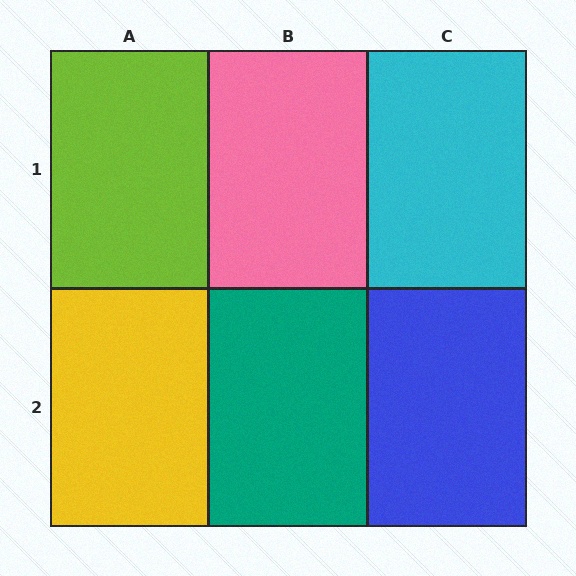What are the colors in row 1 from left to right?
Lime, pink, cyan.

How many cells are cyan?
1 cell is cyan.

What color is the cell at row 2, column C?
Blue.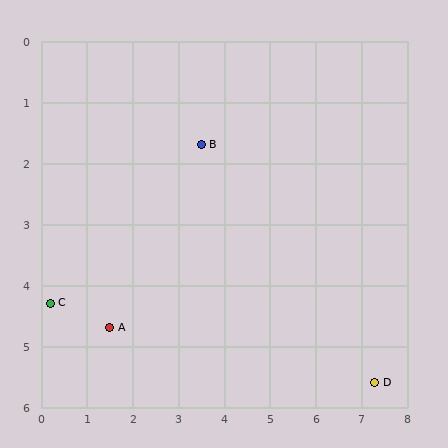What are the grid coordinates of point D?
Point D is at approximately (7.3, 5.6).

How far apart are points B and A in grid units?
Points B and A are about 3.6 grid units apart.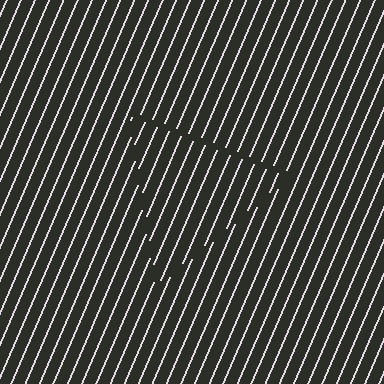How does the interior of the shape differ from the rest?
The interior of the shape contains the same grating, shifted by half a period — the contour is defined by the phase discontinuity where line-ends from the inner and outer gratings abut.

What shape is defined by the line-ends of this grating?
An illusory triangle. The interior of the shape contains the same grating, shifted by half a period — the contour is defined by the phase discontinuity where line-ends from the inner and outer gratings abut.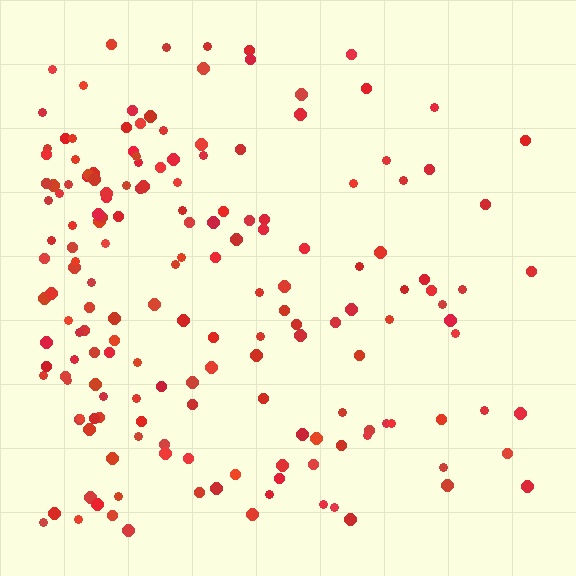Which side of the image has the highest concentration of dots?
The left.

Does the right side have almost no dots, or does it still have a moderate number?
Still a moderate number, just noticeably fewer than the left.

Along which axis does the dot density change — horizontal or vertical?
Horizontal.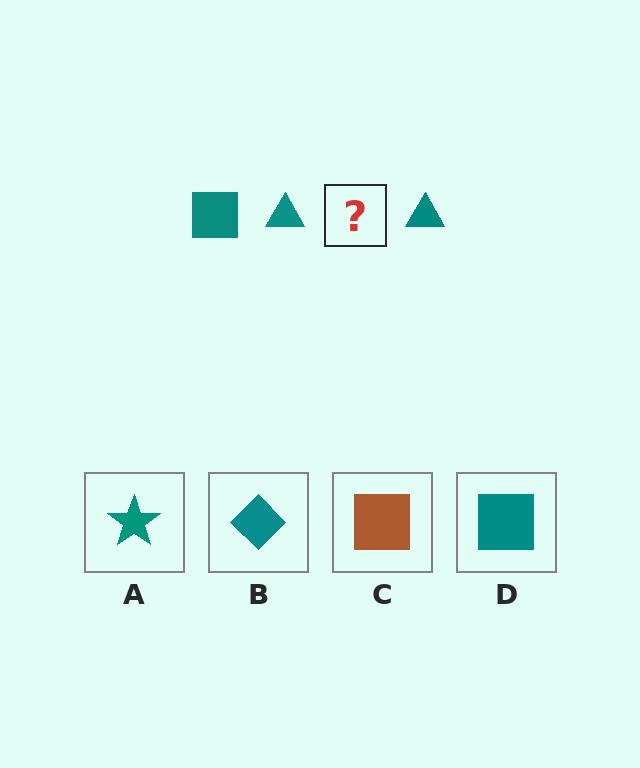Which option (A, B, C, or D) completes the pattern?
D.